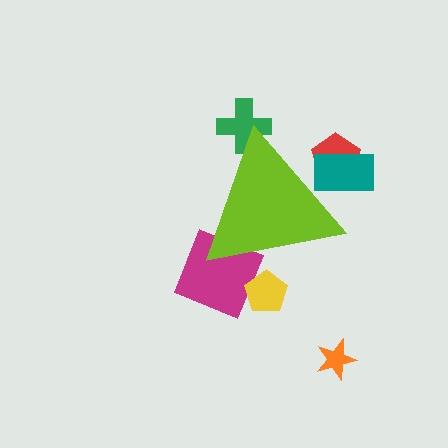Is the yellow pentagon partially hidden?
Yes, the yellow pentagon is partially hidden behind the lime triangle.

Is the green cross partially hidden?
Yes, the green cross is partially hidden behind the lime triangle.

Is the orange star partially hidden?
No, the orange star is fully visible.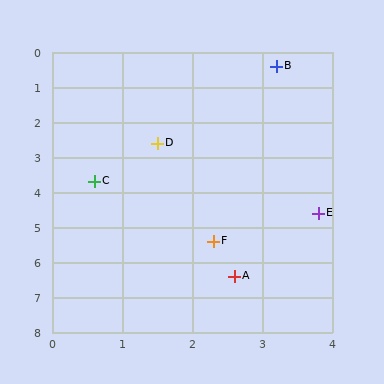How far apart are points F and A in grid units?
Points F and A are about 1.0 grid units apart.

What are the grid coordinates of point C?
Point C is at approximately (0.6, 3.7).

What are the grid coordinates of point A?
Point A is at approximately (2.6, 6.4).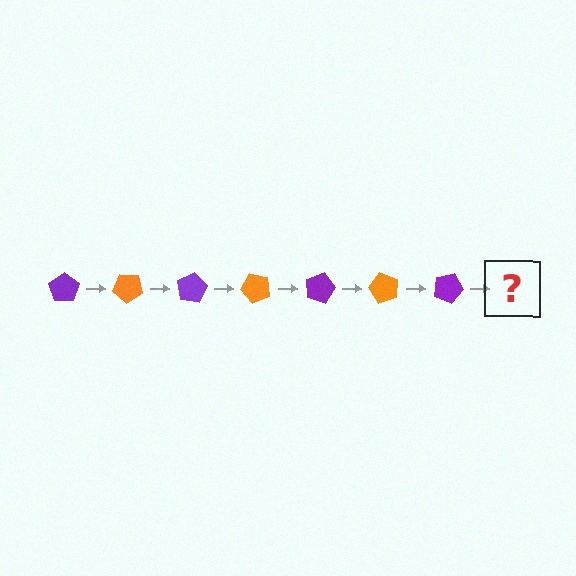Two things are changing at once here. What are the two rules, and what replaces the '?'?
The two rules are that it rotates 40 degrees each step and the color cycles through purple and orange. The '?' should be an orange pentagon, rotated 280 degrees from the start.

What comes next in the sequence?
The next element should be an orange pentagon, rotated 280 degrees from the start.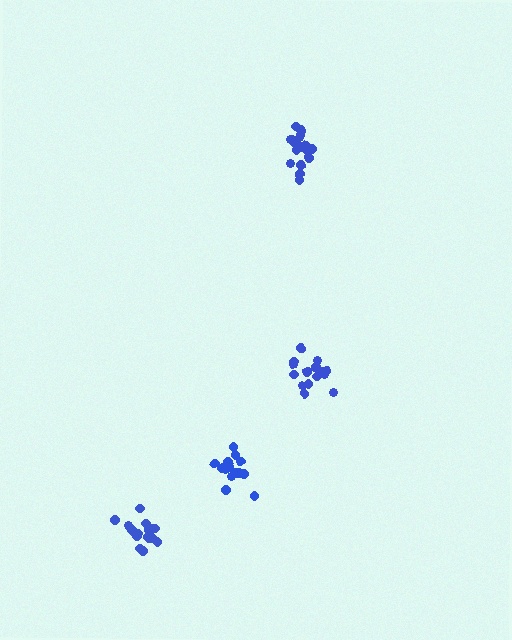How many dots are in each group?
Group 1: 20 dots, Group 2: 15 dots, Group 3: 15 dots, Group 4: 18 dots (68 total).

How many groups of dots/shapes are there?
There are 4 groups.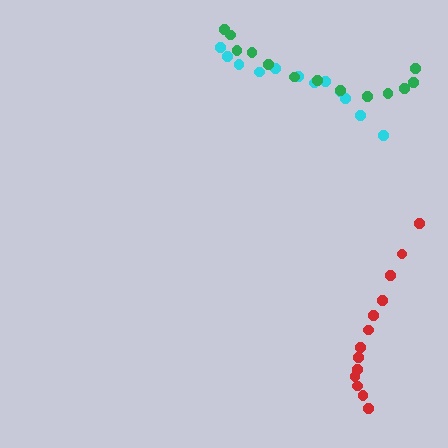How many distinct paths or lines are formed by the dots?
There are 3 distinct paths.